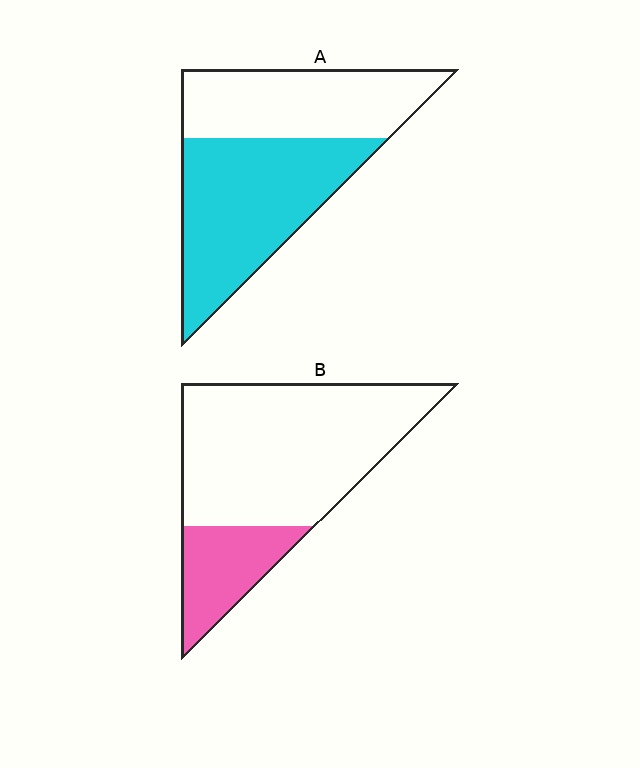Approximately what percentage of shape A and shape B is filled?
A is approximately 55% and B is approximately 25%.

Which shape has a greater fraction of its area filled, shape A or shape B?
Shape A.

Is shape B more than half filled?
No.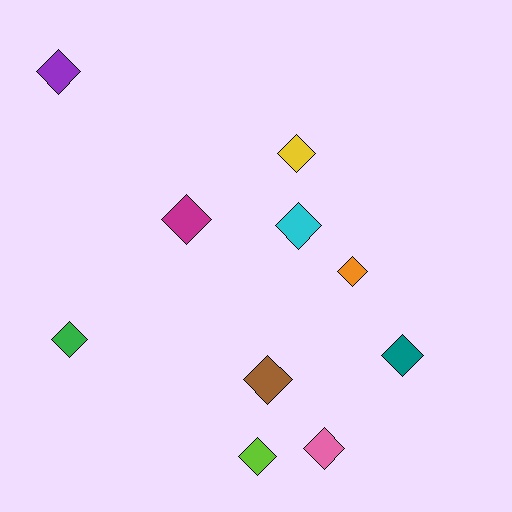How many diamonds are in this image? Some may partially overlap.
There are 10 diamonds.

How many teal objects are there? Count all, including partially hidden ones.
There is 1 teal object.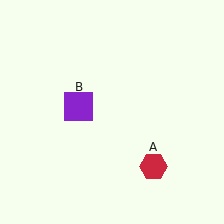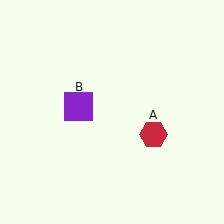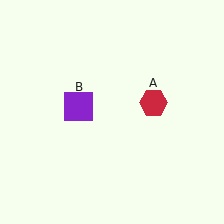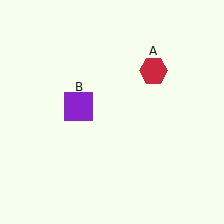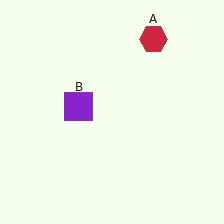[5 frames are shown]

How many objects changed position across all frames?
1 object changed position: red hexagon (object A).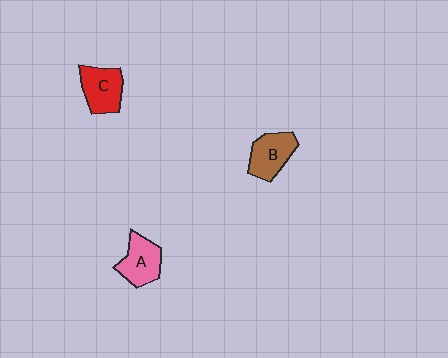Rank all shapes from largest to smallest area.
From largest to smallest: B (brown), C (red), A (pink).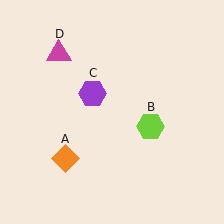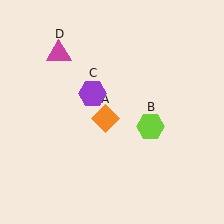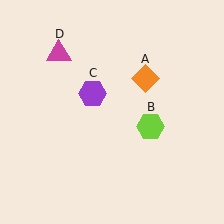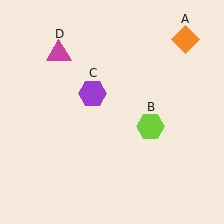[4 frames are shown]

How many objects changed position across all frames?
1 object changed position: orange diamond (object A).